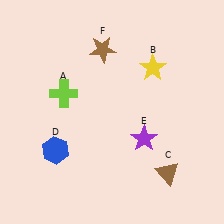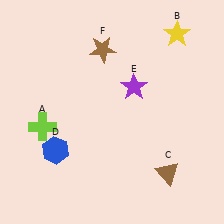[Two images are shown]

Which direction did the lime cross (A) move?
The lime cross (A) moved down.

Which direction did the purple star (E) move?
The purple star (E) moved up.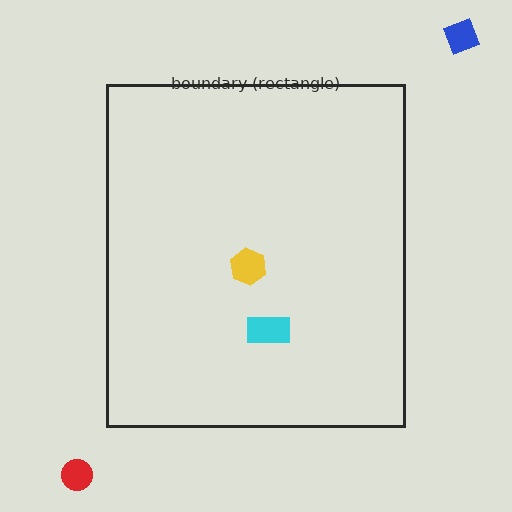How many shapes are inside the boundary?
2 inside, 2 outside.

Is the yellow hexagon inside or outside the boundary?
Inside.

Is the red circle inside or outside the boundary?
Outside.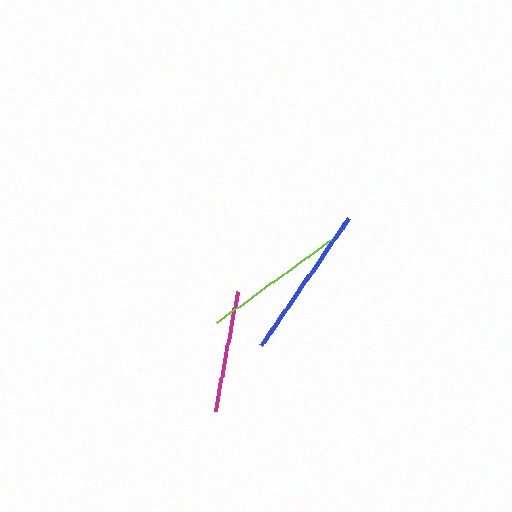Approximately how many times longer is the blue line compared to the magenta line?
The blue line is approximately 1.3 times the length of the magenta line.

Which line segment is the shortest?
The magenta line is the shortest at approximately 122 pixels.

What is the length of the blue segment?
The blue segment is approximately 155 pixels long.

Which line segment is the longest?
The blue line is the longest at approximately 155 pixels.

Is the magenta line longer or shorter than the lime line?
The lime line is longer than the magenta line.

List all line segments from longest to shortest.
From longest to shortest: blue, lime, magenta.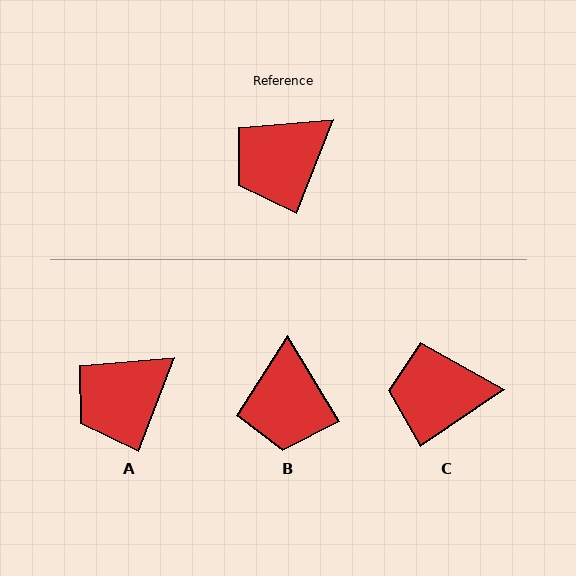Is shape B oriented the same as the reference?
No, it is off by about 52 degrees.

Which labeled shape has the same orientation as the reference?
A.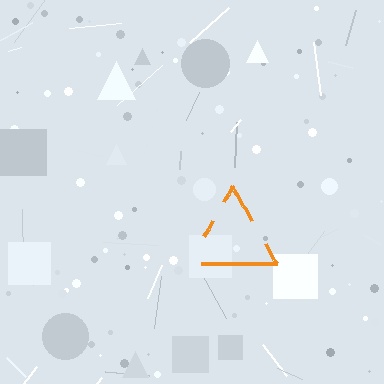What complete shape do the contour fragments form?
The contour fragments form a triangle.